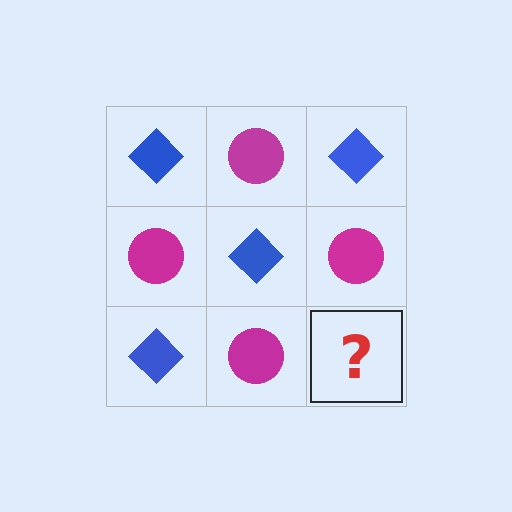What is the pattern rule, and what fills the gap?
The rule is that it alternates blue diamond and magenta circle in a checkerboard pattern. The gap should be filled with a blue diamond.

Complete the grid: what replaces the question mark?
The question mark should be replaced with a blue diamond.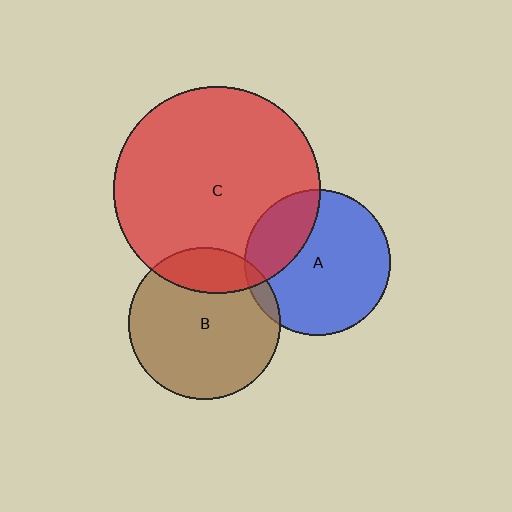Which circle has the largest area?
Circle C (red).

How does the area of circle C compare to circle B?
Approximately 1.8 times.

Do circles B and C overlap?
Yes.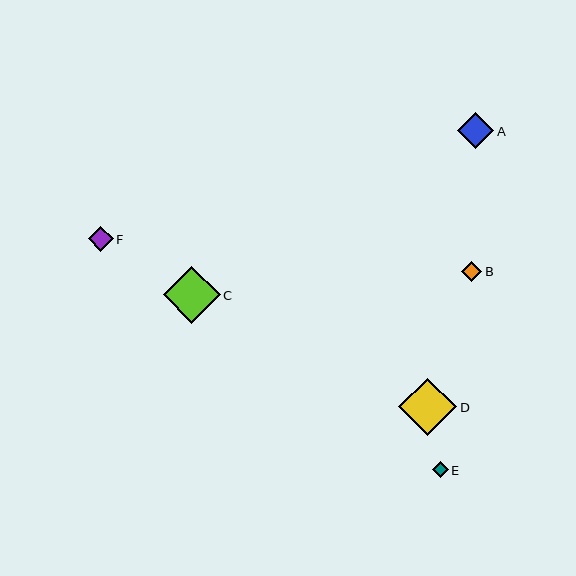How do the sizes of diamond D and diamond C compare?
Diamond D and diamond C are approximately the same size.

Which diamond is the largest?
Diamond D is the largest with a size of approximately 58 pixels.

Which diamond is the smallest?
Diamond E is the smallest with a size of approximately 16 pixels.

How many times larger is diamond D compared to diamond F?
Diamond D is approximately 2.3 times the size of diamond F.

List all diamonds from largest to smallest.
From largest to smallest: D, C, A, F, B, E.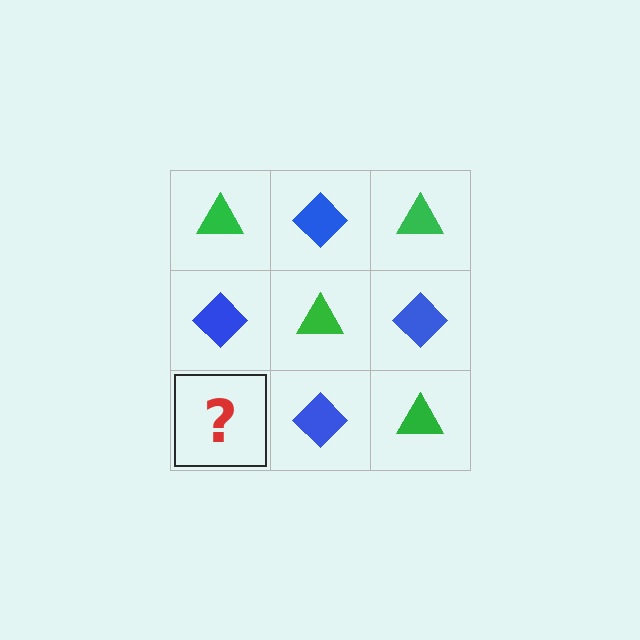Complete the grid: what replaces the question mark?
The question mark should be replaced with a green triangle.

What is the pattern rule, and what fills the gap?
The rule is that it alternates green triangle and blue diamond in a checkerboard pattern. The gap should be filled with a green triangle.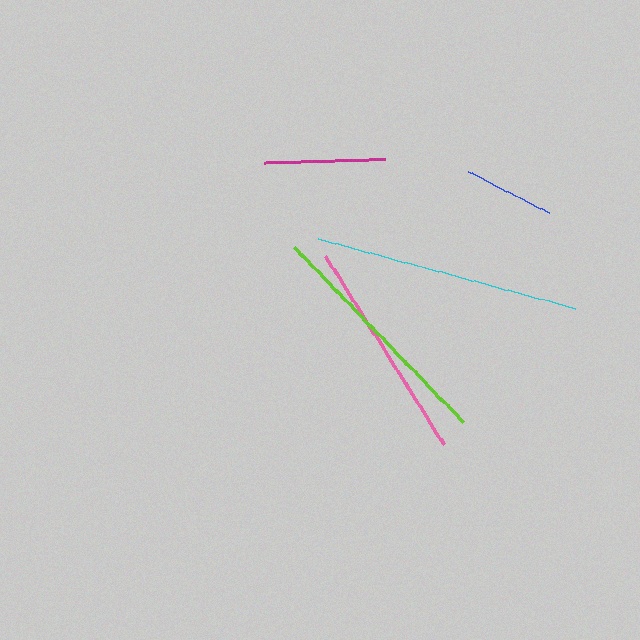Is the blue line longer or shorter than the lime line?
The lime line is longer than the blue line.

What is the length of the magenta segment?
The magenta segment is approximately 121 pixels long.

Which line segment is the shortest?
The blue line is the shortest at approximately 91 pixels.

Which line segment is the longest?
The cyan line is the longest at approximately 266 pixels.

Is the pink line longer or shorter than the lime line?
The lime line is longer than the pink line.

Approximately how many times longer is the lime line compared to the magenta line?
The lime line is approximately 2.0 times the length of the magenta line.